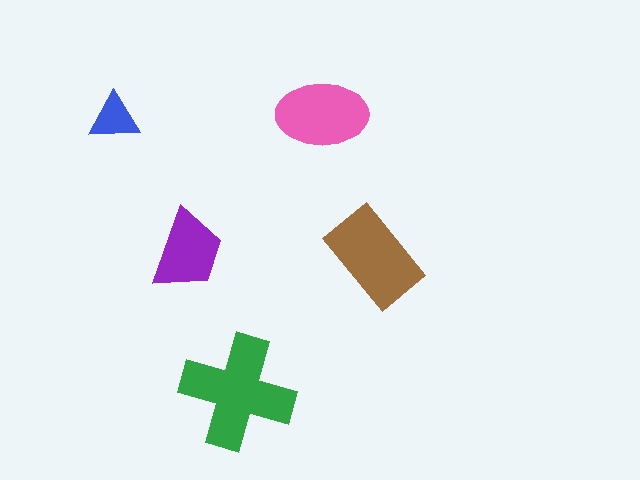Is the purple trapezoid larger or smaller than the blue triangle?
Larger.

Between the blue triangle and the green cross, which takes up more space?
The green cross.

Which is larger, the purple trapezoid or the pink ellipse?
The pink ellipse.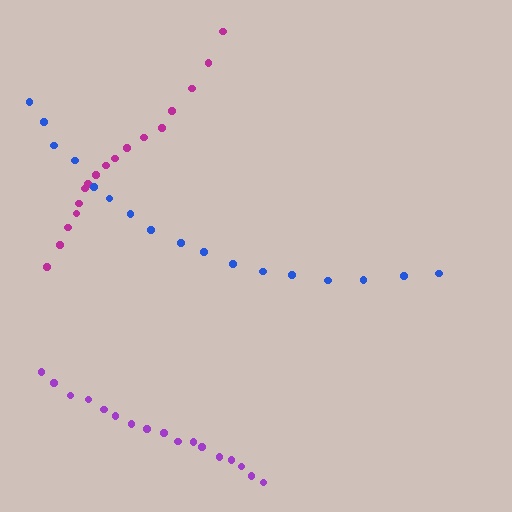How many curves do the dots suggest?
There are 3 distinct paths.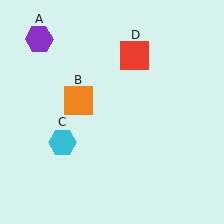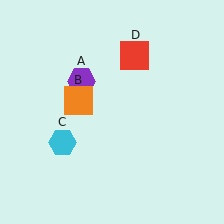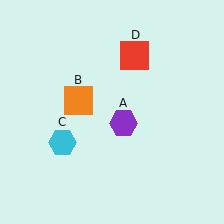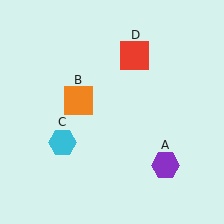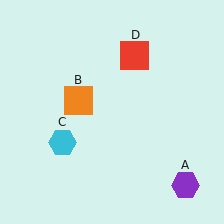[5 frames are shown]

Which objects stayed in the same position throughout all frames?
Orange square (object B) and cyan hexagon (object C) and red square (object D) remained stationary.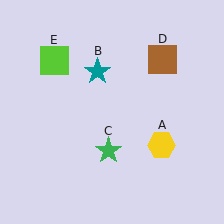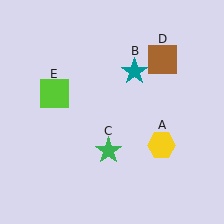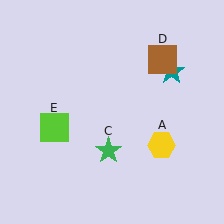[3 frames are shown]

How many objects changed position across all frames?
2 objects changed position: teal star (object B), lime square (object E).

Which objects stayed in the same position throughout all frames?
Yellow hexagon (object A) and green star (object C) and brown square (object D) remained stationary.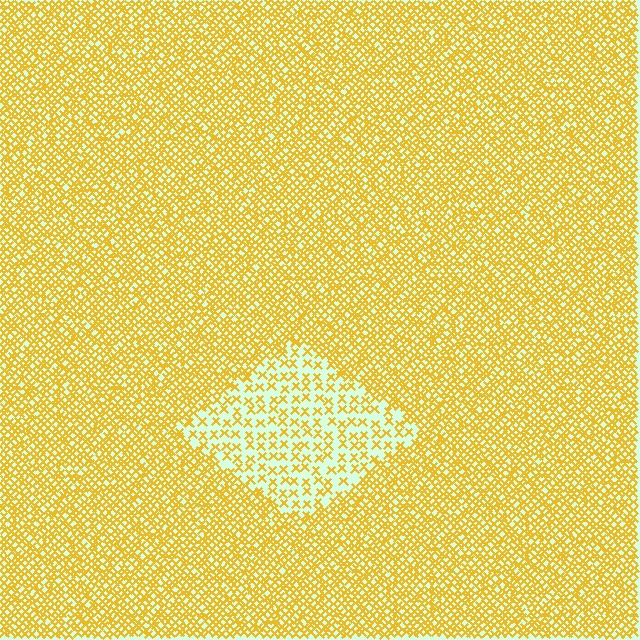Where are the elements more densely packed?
The elements are more densely packed outside the diamond boundary.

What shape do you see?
I see a diamond.